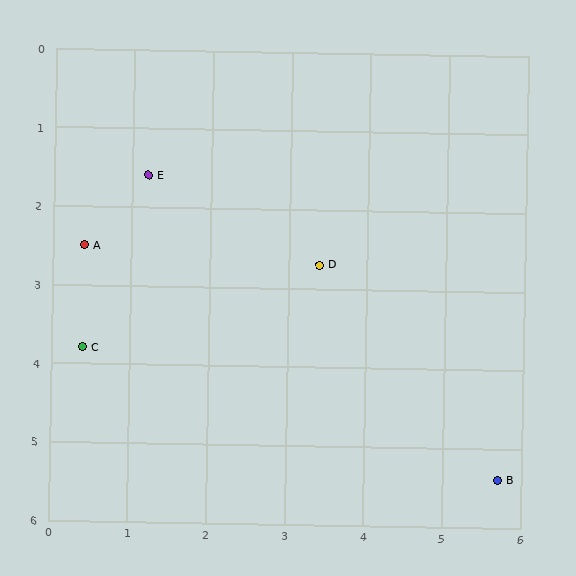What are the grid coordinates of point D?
Point D is at approximately (3.4, 2.7).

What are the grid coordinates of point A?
Point A is at approximately (0.4, 2.5).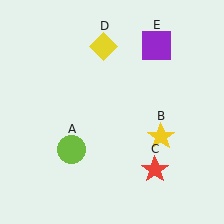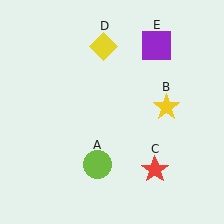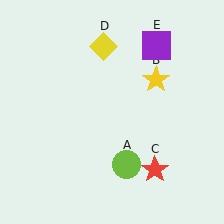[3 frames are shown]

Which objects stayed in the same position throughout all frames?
Red star (object C) and yellow diamond (object D) and purple square (object E) remained stationary.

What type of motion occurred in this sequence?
The lime circle (object A), yellow star (object B) rotated counterclockwise around the center of the scene.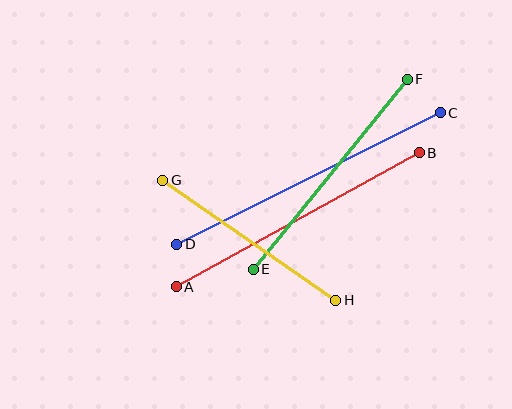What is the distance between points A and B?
The distance is approximately 278 pixels.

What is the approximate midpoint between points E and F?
The midpoint is at approximately (330, 174) pixels.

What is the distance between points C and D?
The distance is approximately 295 pixels.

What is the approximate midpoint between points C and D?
The midpoint is at approximately (308, 178) pixels.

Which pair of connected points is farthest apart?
Points C and D are farthest apart.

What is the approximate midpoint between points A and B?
The midpoint is at approximately (298, 220) pixels.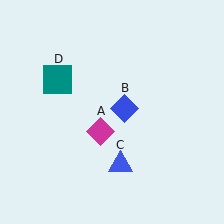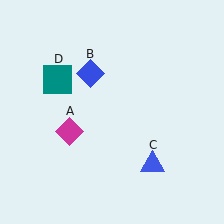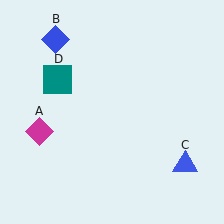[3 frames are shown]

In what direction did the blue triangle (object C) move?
The blue triangle (object C) moved right.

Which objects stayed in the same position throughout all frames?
Teal square (object D) remained stationary.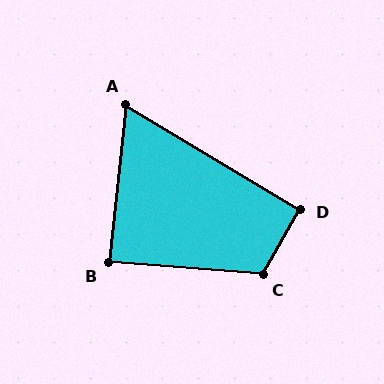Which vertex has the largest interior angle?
C, at approximately 115 degrees.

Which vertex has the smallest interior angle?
A, at approximately 65 degrees.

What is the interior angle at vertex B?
Approximately 88 degrees (approximately right).